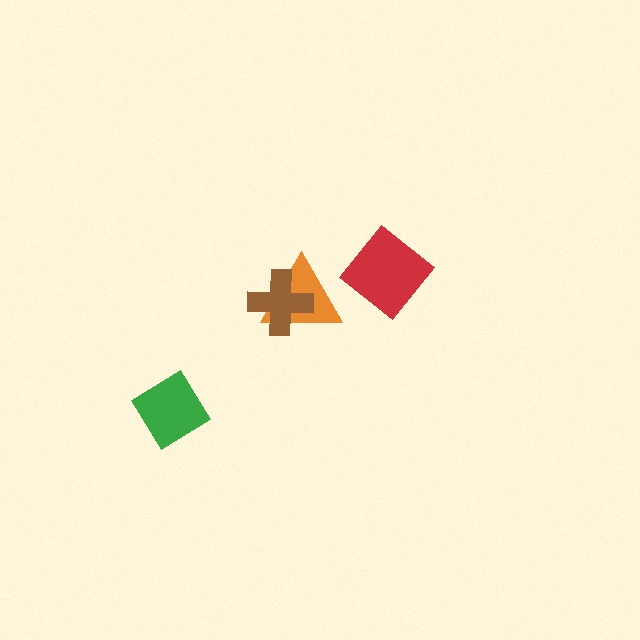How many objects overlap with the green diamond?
0 objects overlap with the green diamond.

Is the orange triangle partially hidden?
Yes, it is partially covered by another shape.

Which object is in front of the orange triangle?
The brown cross is in front of the orange triangle.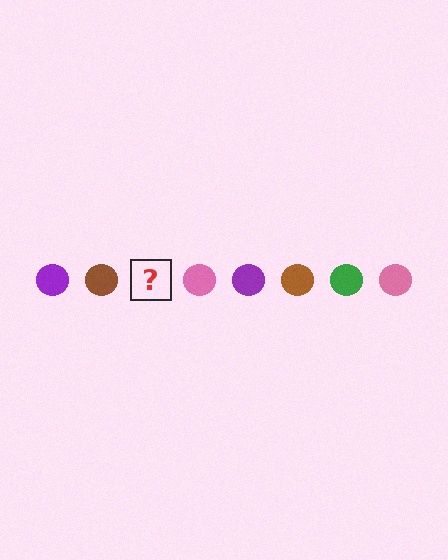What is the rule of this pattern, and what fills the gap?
The rule is that the pattern cycles through purple, brown, green, pink circles. The gap should be filled with a green circle.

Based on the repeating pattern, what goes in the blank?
The blank should be a green circle.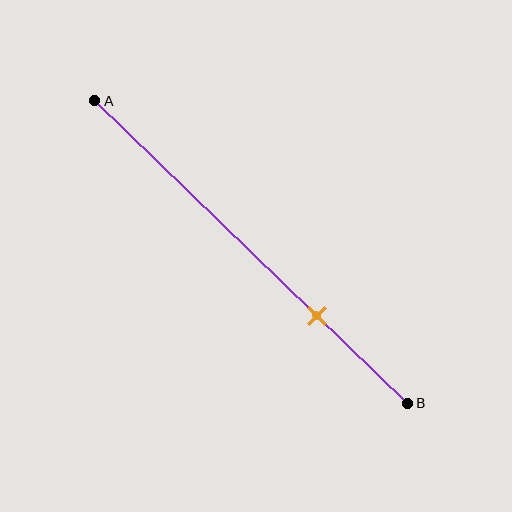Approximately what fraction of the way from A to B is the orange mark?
The orange mark is approximately 70% of the way from A to B.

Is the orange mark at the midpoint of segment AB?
No, the mark is at about 70% from A, not at the 50% midpoint.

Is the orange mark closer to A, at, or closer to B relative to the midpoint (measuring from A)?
The orange mark is closer to point B than the midpoint of segment AB.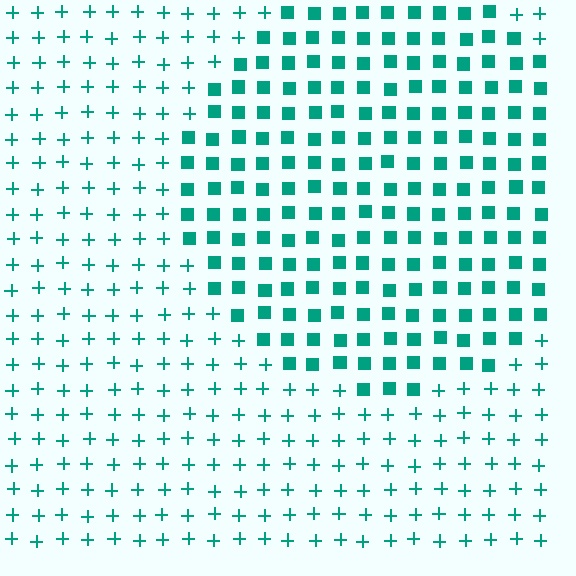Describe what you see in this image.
The image is filled with small teal elements arranged in a uniform grid. A circle-shaped region contains squares, while the surrounding area contains plus signs. The boundary is defined purely by the change in element shape.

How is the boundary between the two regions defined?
The boundary is defined by a change in element shape: squares inside vs. plus signs outside. All elements share the same color and spacing.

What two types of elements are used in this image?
The image uses squares inside the circle region and plus signs outside it.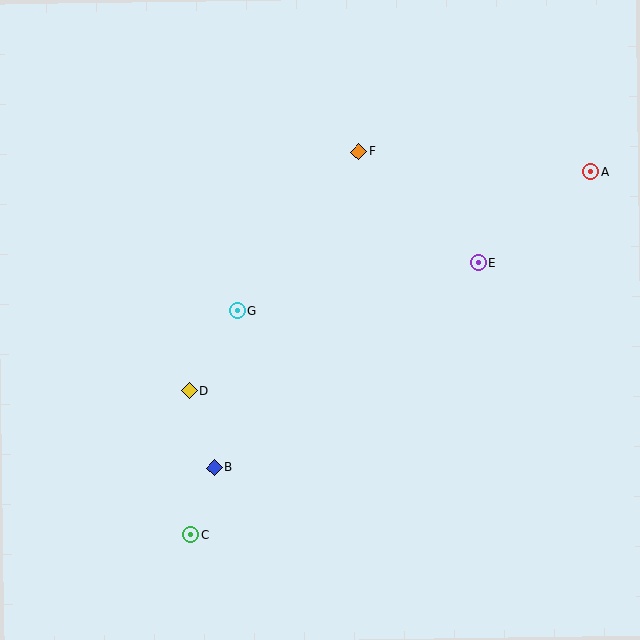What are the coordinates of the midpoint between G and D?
The midpoint between G and D is at (213, 351).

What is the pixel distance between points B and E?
The distance between B and E is 334 pixels.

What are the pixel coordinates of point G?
Point G is at (237, 311).